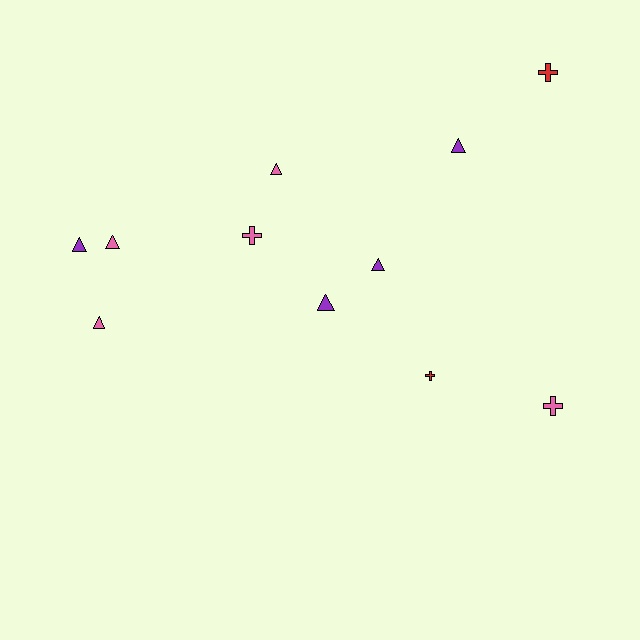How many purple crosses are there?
There are no purple crosses.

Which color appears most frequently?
Pink, with 5 objects.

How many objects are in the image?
There are 11 objects.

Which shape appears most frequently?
Triangle, with 7 objects.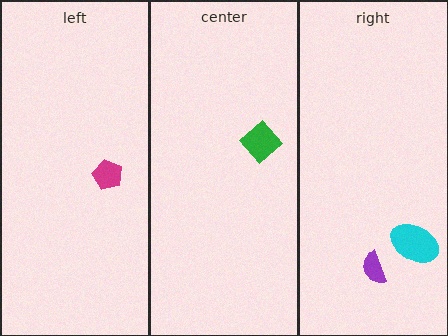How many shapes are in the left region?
1.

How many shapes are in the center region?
1.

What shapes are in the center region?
The green diamond.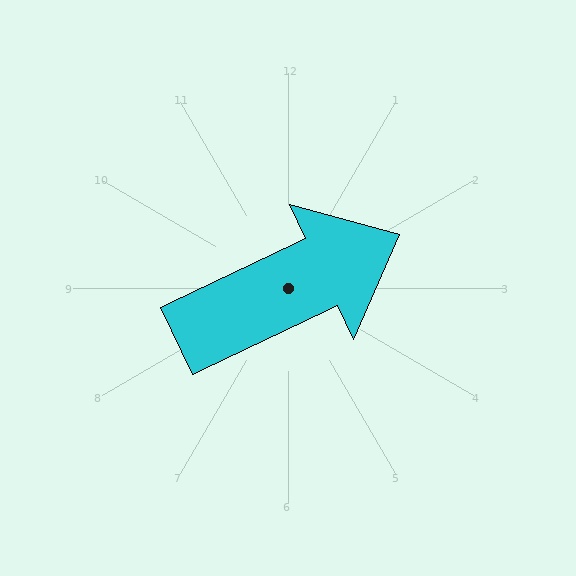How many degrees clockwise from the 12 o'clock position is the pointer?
Approximately 65 degrees.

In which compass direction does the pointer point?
Northeast.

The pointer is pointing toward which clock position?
Roughly 2 o'clock.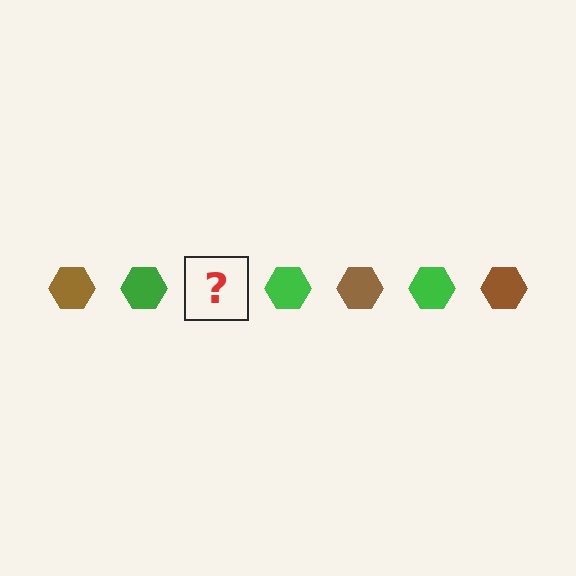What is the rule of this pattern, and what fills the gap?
The rule is that the pattern cycles through brown, green hexagons. The gap should be filled with a brown hexagon.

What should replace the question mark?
The question mark should be replaced with a brown hexagon.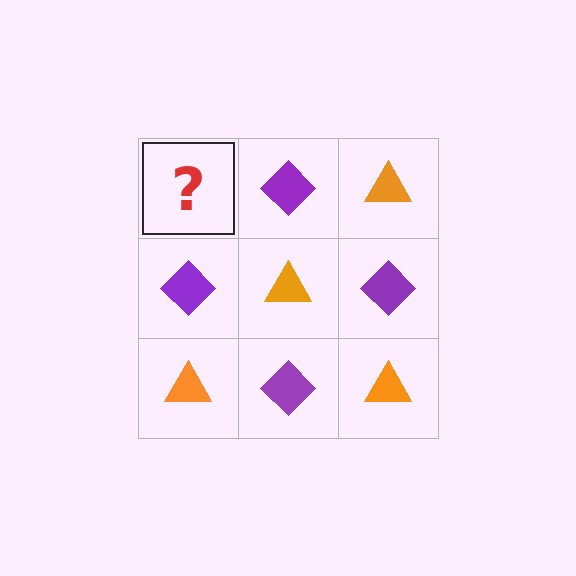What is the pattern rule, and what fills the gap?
The rule is that it alternates orange triangle and purple diamond in a checkerboard pattern. The gap should be filled with an orange triangle.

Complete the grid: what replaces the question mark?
The question mark should be replaced with an orange triangle.